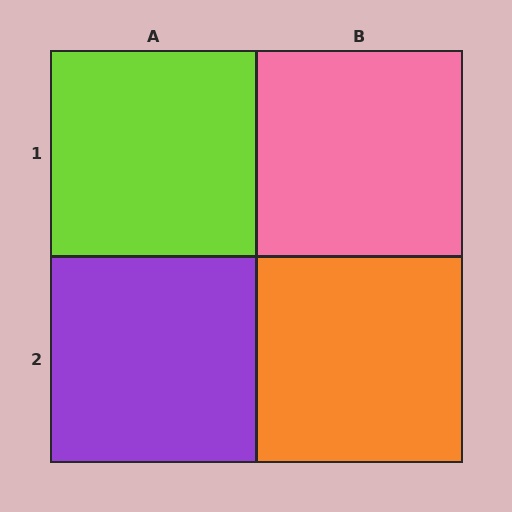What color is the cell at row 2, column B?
Orange.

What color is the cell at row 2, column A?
Purple.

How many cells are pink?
1 cell is pink.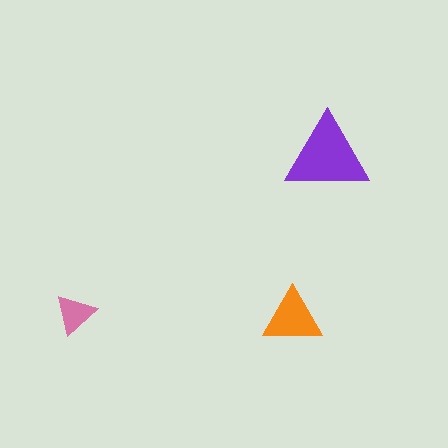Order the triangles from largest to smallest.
the purple one, the orange one, the pink one.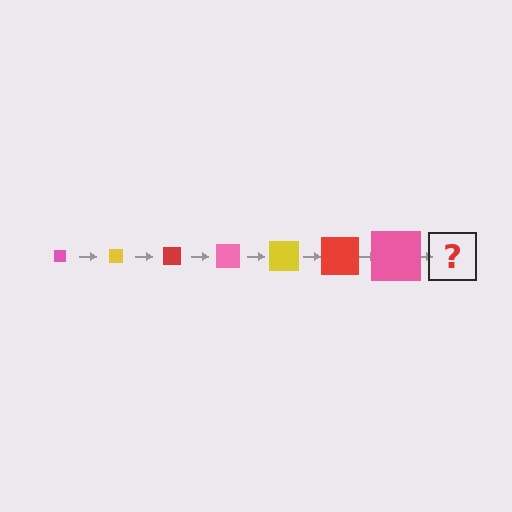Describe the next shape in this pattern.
It should be a yellow square, larger than the previous one.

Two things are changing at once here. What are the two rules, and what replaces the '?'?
The two rules are that the square grows larger each step and the color cycles through pink, yellow, and red. The '?' should be a yellow square, larger than the previous one.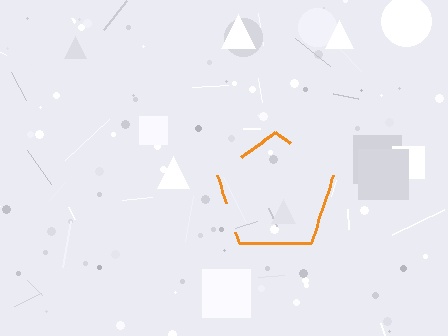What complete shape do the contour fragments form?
The contour fragments form a pentagon.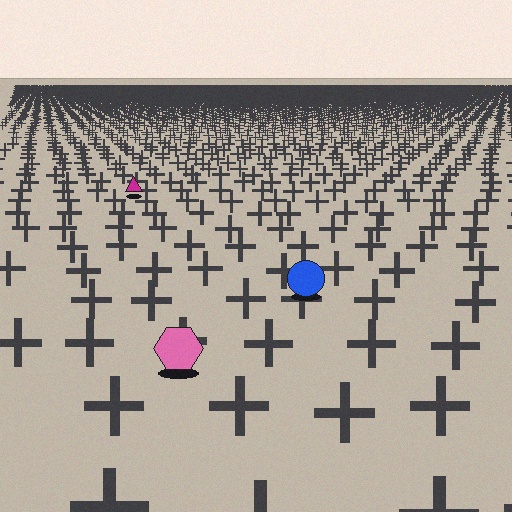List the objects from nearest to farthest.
From nearest to farthest: the pink hexagon, the blue circle, the magenta triangle.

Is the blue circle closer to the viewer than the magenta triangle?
Yes. The blue circle is closer — you can tell from the texture gradient: the ground texture is coarser near it.